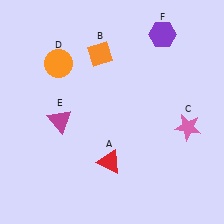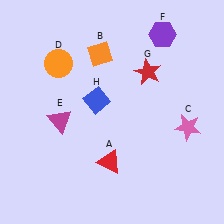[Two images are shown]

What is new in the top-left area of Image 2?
A blue diamond (H) was added in the top-left area of Image 2.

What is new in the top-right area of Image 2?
A red star (G) was added in the top-right area of Image 2.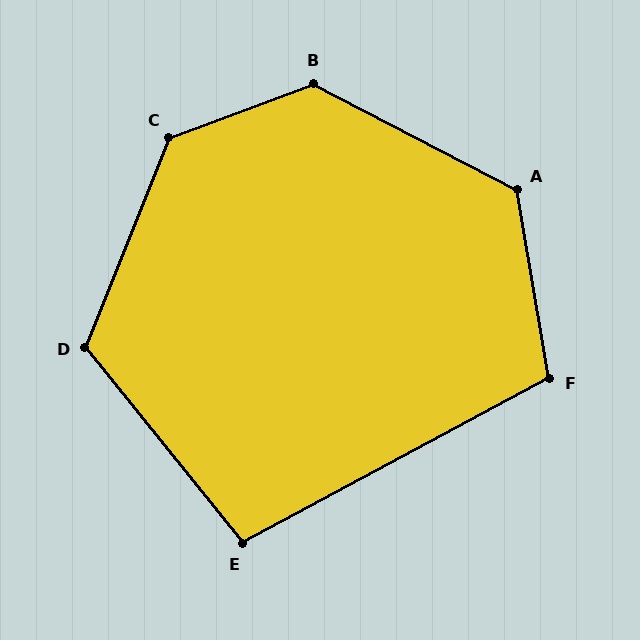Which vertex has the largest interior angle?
C, at approximately 132 degrees.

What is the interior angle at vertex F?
Approximately 109 degrees (obtuse).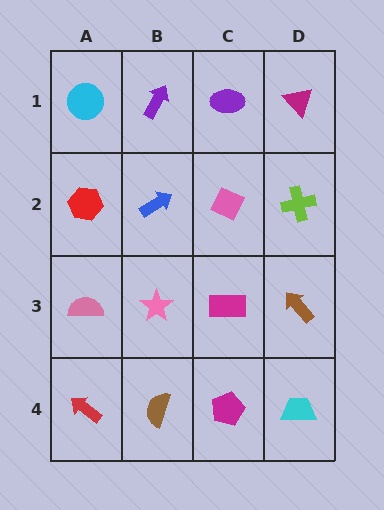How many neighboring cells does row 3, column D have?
3.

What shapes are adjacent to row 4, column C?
A magenta rectangle (row 3, column C), a brown semicircle (row 4, column B), a cyan trapezoid (row 4, column D).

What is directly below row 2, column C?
A magenta rectangle.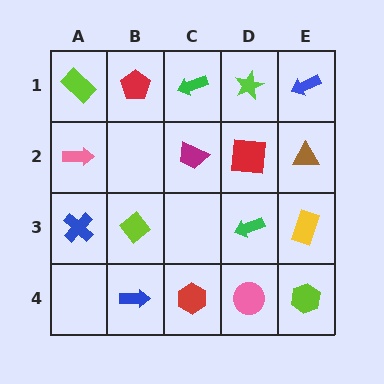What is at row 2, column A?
A pink arrow.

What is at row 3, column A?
A blue cross.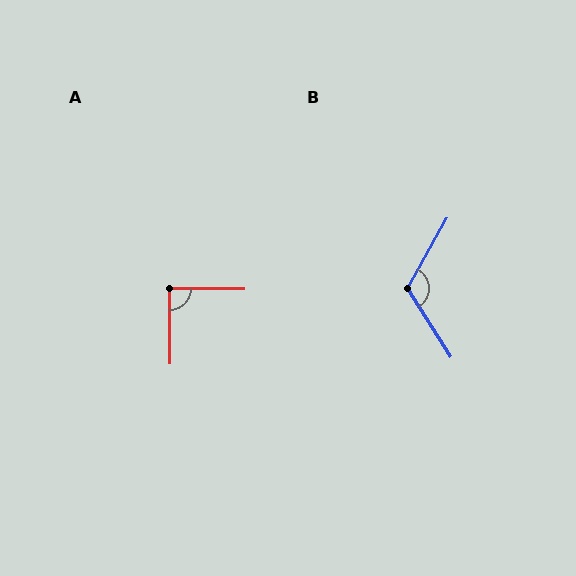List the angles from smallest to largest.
A (89°), B (119°).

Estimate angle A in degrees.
Approximately 89 degrees.